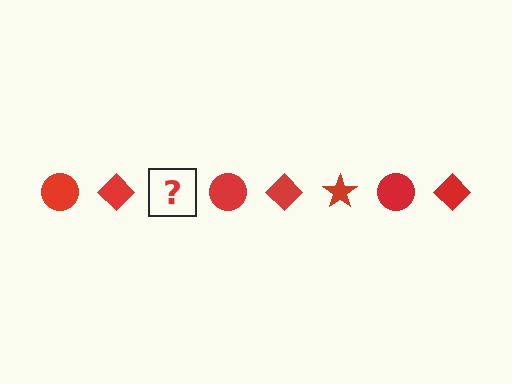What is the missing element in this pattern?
The missing element is a red star.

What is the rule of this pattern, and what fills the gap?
The rule is that the pattern cycles through circle, diamond, star shapes in red. The gap should be filled with a red star.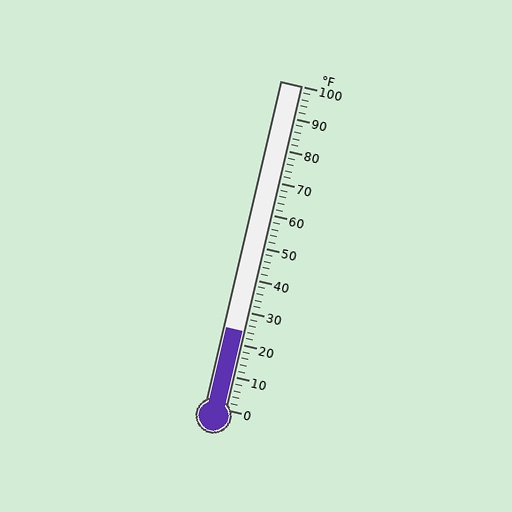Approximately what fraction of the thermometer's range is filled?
The thermometer is filled to approximately 25% of its range.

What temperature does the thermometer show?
The thermometer shows approximately 24°F.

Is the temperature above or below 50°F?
The temperature is below 50°F.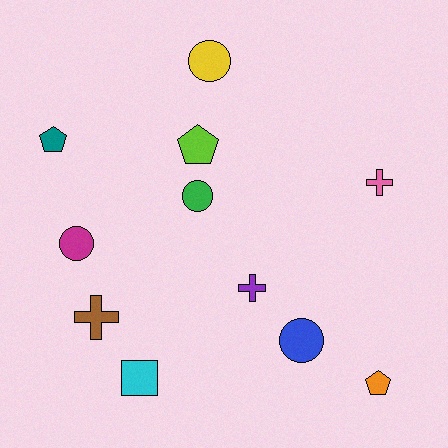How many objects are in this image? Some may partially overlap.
There are 11 objects.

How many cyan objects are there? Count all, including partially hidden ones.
There is 1 cyan object.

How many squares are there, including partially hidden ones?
There is 1 square.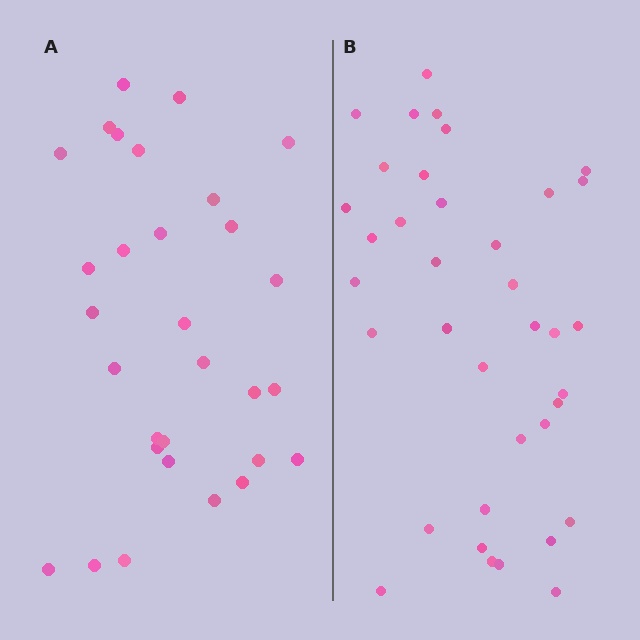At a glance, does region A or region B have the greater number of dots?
Region B (the right region) has more dots.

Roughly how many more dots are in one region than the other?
Region B has roughly 8 or so more dots than region A.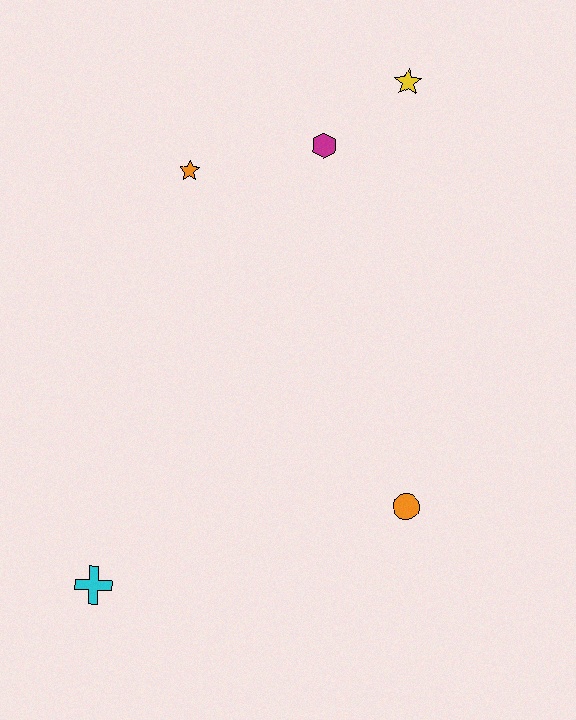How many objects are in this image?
There are 5 objects.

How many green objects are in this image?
There are no green objects.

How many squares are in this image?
There are no squares.